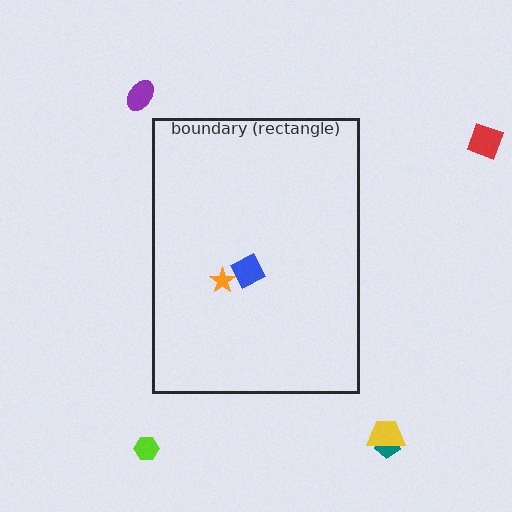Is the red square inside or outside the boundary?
Outside.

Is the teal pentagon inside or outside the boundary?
Outside.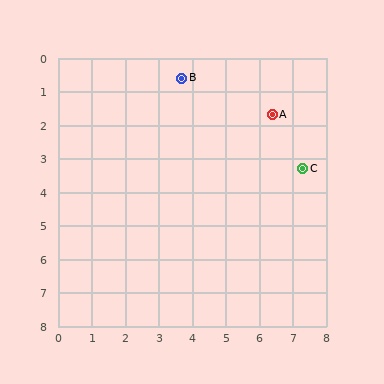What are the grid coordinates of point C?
Point C is at approximately (7.3, 3.3).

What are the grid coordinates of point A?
Point A is at approximately (6.4, 1.7).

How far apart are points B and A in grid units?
Points B and A are about 2.9 grid units apart.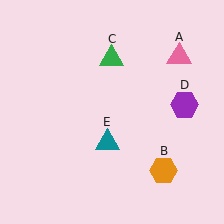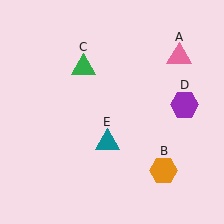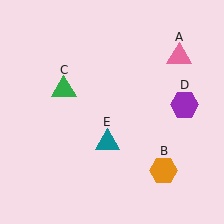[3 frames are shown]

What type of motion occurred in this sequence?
The green triangle (object C) rotated counterclockwise around the center of the scene.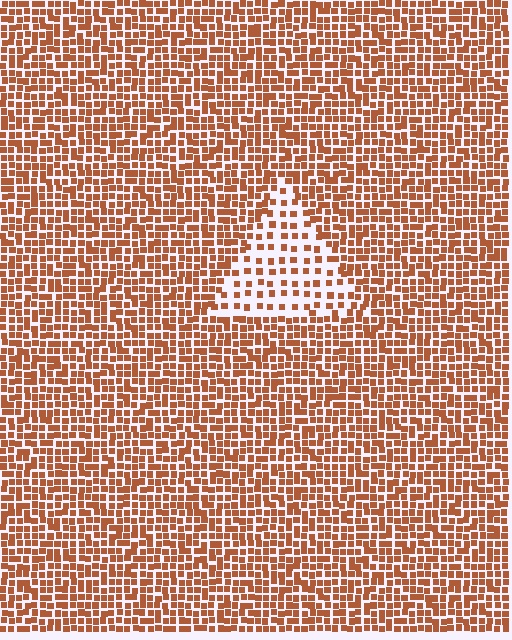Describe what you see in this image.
The image contains small brown elements arranged at two different densities. A triangle-shaped region is visible where the elements are less densely packed than the surrounding area.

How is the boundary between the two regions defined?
The boundary is defined by a change in element density (approximately 2.2x ratio). All elements are the same color, size, and shape.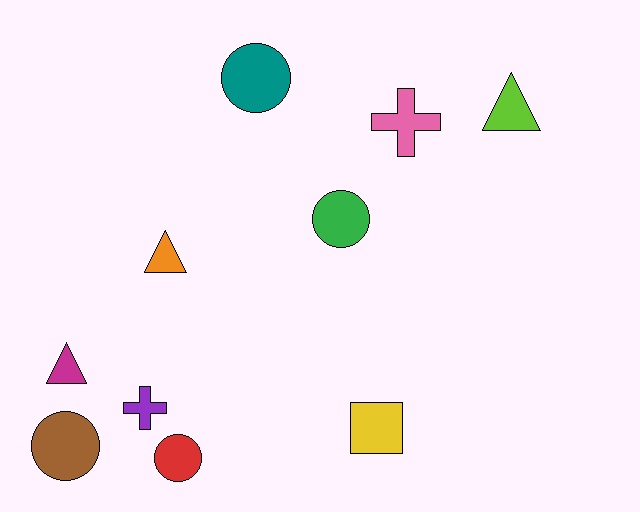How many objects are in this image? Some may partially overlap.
There are 10 objects.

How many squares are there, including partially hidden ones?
There is 1 square.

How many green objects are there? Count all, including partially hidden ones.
There is 1 green object.